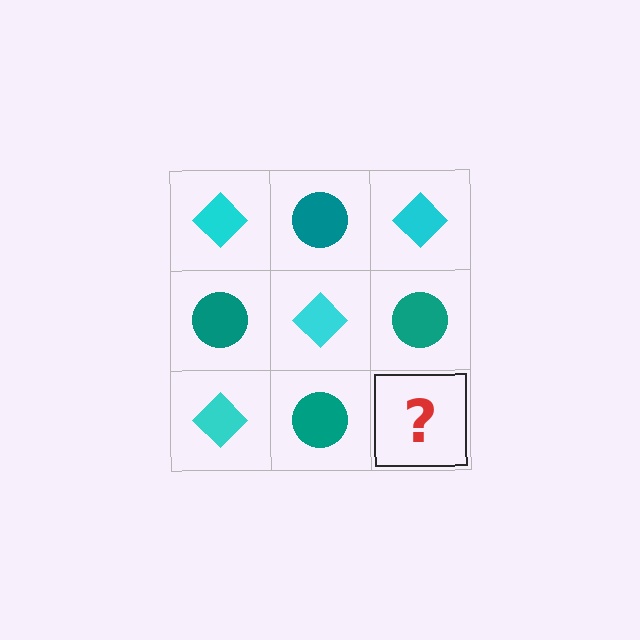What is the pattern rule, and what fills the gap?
The rule is that it alternates cyan diamond and teal circle in a checkerboard pattern. The gap should be filled with a cyan diamond.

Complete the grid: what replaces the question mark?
The question mark should be replaced with a cyan diamond.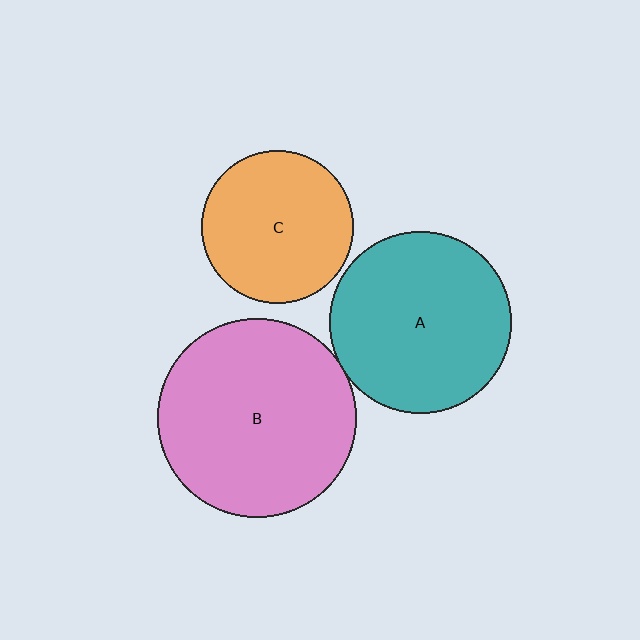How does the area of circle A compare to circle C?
Approximately 1.4 times.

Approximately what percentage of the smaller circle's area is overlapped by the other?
Approximately 5%.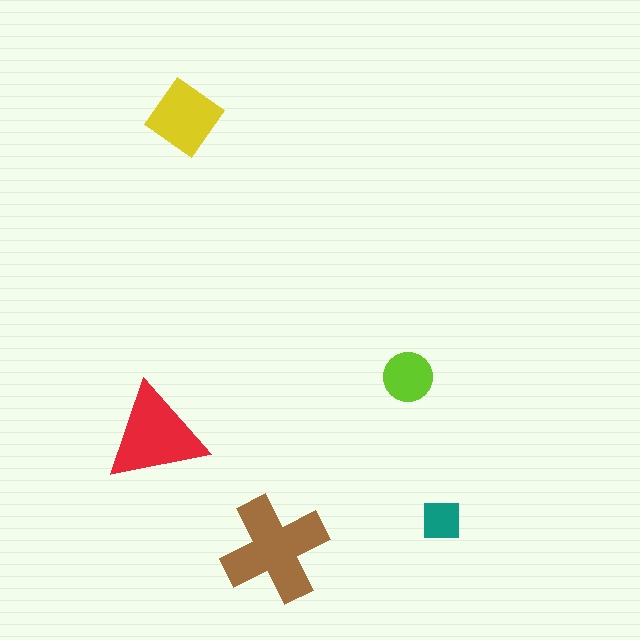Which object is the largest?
The brown cross.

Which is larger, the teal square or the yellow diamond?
The yellow diamond.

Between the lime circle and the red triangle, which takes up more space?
The red triangle.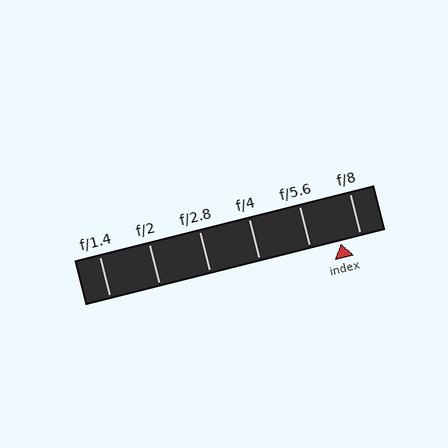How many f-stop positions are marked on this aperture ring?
There are 6 f-stop positions marked.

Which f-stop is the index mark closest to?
The index mark is closest to f/8.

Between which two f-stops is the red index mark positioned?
The index mark is between f/5.6 and f/8.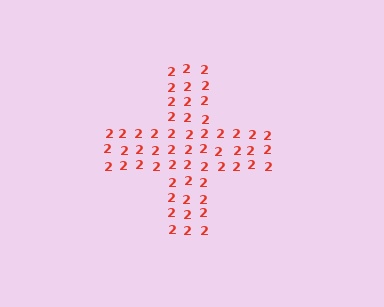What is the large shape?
The large shape is a cross.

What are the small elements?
The small elements are digit 2's.